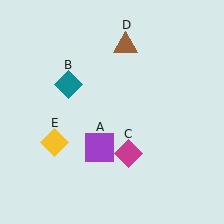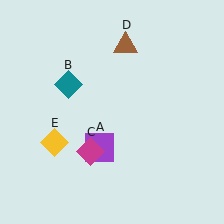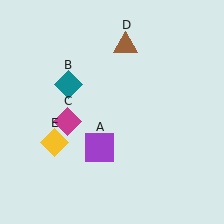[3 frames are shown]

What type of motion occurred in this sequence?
The magenta diamond (object C) rotated clockwise around the center of the scene.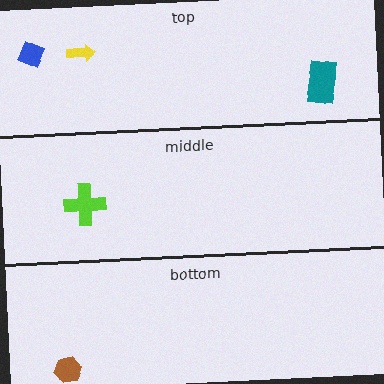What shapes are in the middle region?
The lime cross.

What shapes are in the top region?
The yellow arrow, the teal rectangle, the blue diamond.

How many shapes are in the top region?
3.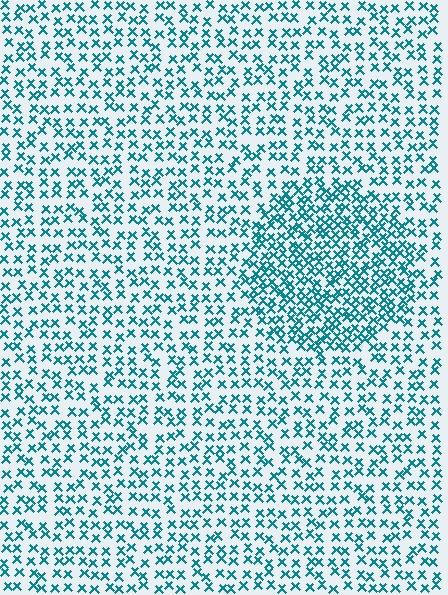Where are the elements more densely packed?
The elements are more densely packed inside the circle boundary.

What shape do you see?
I see a circle.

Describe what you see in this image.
The image contains small teal elements arranged at two different densities. A circle-shaped region is visible where the elements are more densely packed than the surrounding area.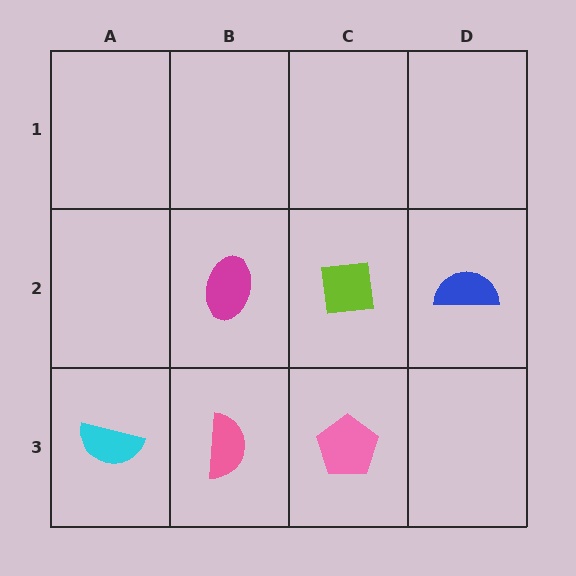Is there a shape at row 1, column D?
No, that cell is empty.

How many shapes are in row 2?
3 shapes.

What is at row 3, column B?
A pink semicircle.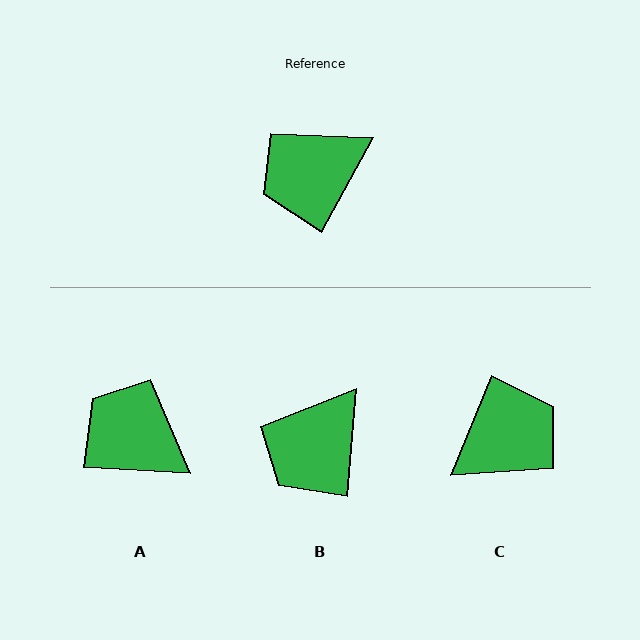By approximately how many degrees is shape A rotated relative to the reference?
Approximately 64 degrees clockwise.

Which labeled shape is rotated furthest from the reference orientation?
C, about 173 degrees away.